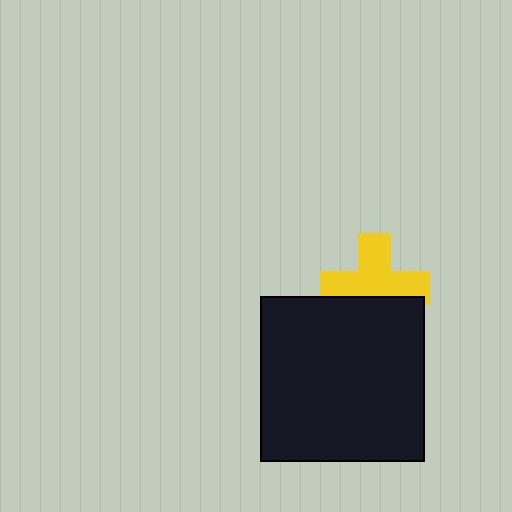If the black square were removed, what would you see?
You would see the complete yellow cross.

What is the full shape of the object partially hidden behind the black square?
The partially hidden object is a yellow cross.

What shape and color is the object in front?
The object in front is a black square.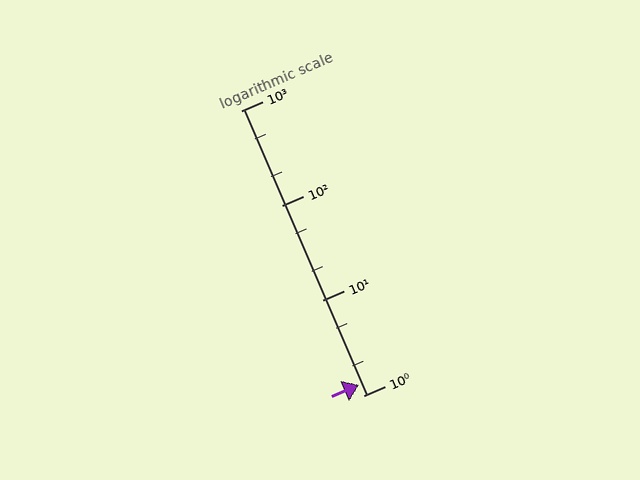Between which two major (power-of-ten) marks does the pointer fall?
The pointer is between 1 and 10.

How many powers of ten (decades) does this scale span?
The scale spans 3 decades, from 1 to 1000.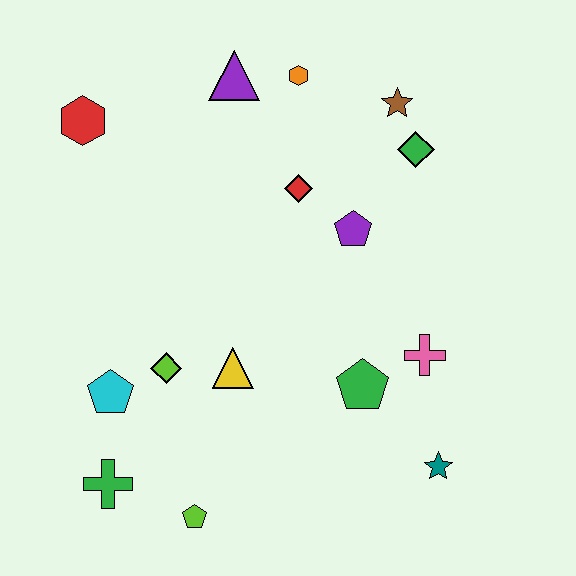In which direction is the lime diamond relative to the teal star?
The lime diamond is to the left of the teal star.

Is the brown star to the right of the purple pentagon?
Yes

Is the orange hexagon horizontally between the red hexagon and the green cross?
No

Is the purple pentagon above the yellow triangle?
Yes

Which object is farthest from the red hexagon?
The teal star is farthest from the red hexagon.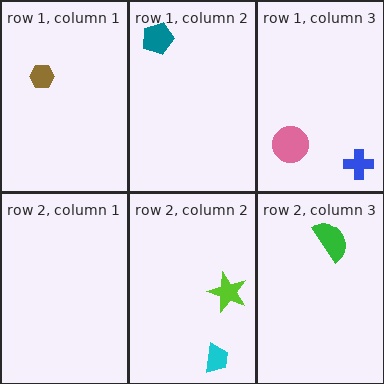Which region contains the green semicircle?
The row 2, column 3 region.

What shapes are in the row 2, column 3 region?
The green semicircle.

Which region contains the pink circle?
The row 1, column 3 region.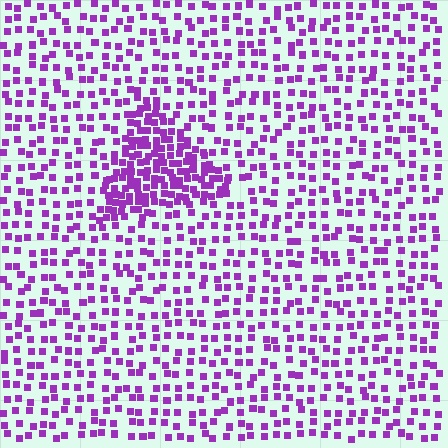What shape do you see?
I see a triangle.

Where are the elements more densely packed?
The elements are more densely packed inside the triangle boundary.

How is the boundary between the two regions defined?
The boundary is defined by a change in element density (approximately 2.4x ratio). All elements are the same color, size, and shape.